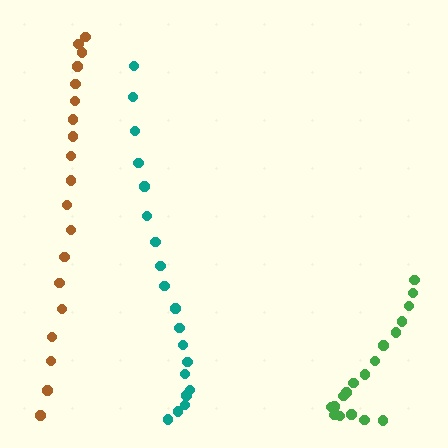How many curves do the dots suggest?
There are 3 distinct paths.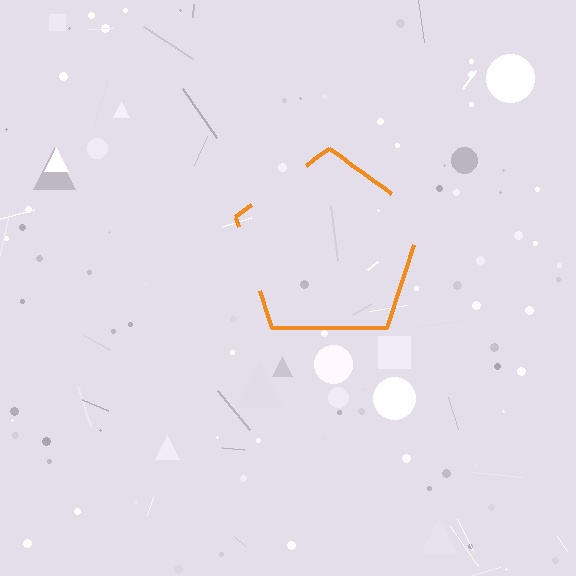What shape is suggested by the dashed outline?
The dashed outline suggests a pentagon.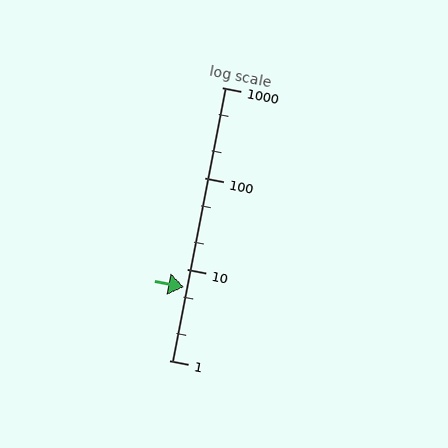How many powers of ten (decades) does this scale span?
The scale spans 3 decades, from 1 to 1000.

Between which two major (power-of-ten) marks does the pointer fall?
The pointer is between 1 and 10.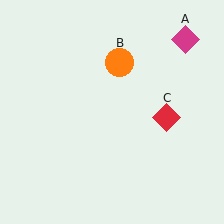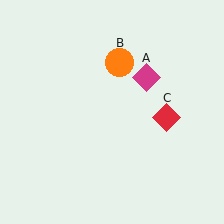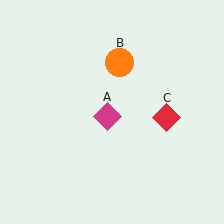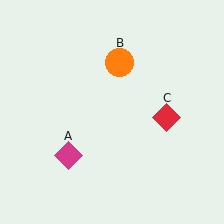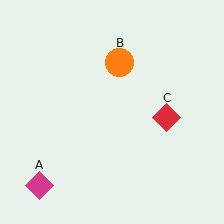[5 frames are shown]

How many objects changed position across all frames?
1 object changed position: magenta diamond (object A).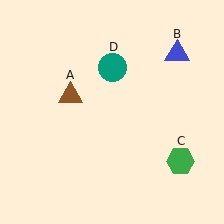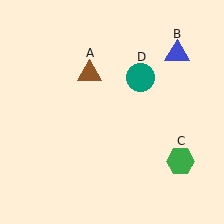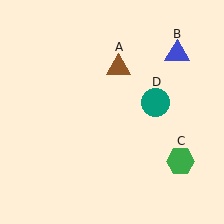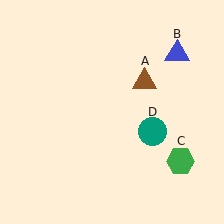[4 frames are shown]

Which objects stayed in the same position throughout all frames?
Blue triangle (object B) and green hexagon (object C) remained stationary.